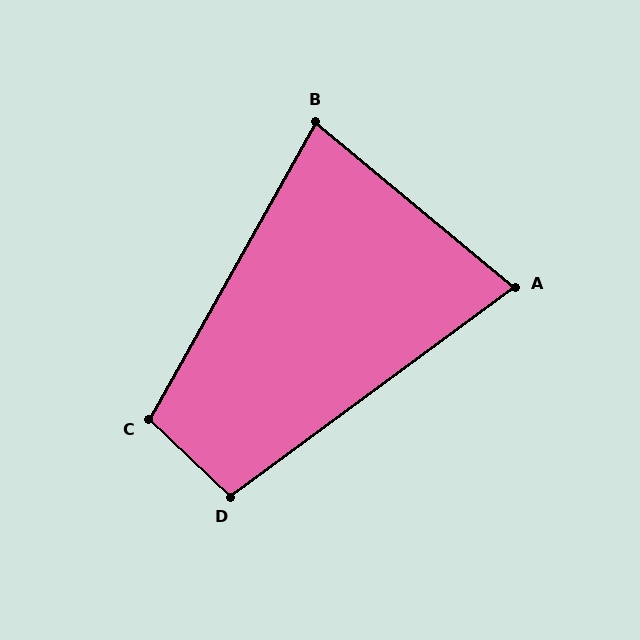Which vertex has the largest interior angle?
C, at approximately 104 degrees.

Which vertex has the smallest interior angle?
A, at approximately 76 degrees.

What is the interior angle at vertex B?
Approximately 80 degrees (acute).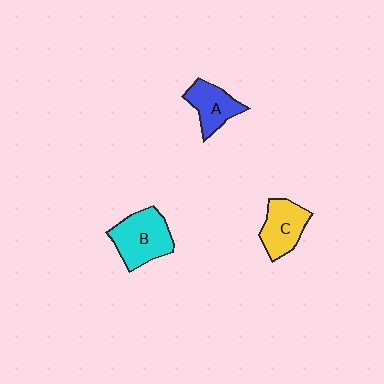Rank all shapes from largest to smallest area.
From largest to smallest: B (cyan), C (yellow), A (blue).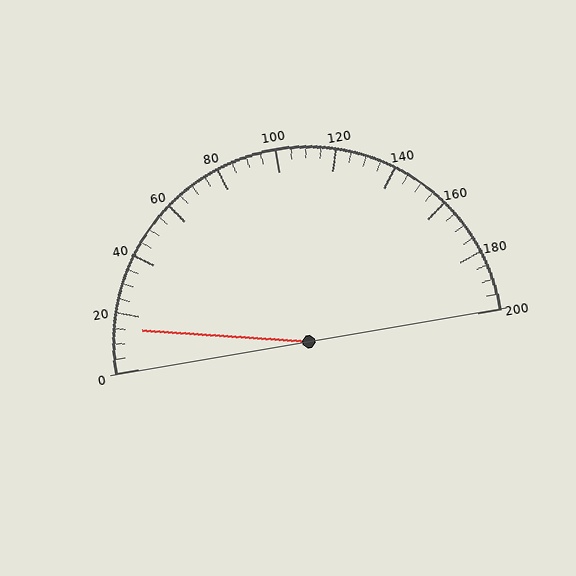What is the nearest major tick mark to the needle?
The nearest major tick mark is 20.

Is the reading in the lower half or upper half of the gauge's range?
The reading is in the lower half of the range (0 to 200).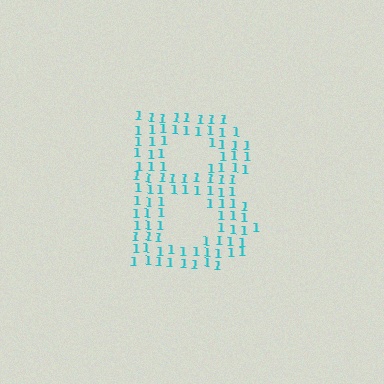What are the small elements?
The small elements are digit 1's.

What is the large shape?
The large shape is the letter B.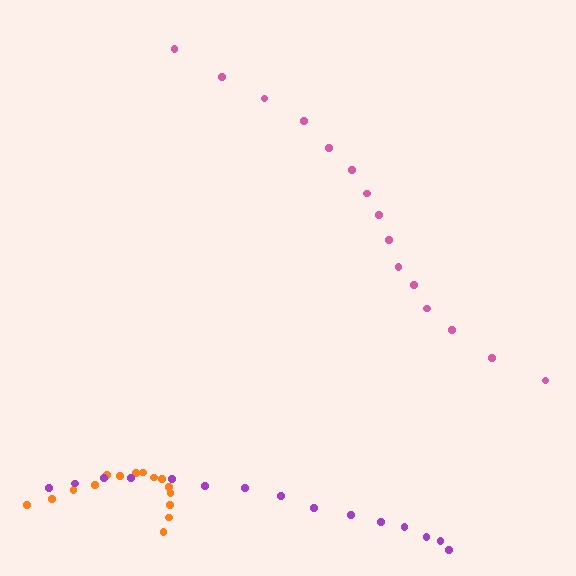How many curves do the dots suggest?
There are 3 distinct paths.